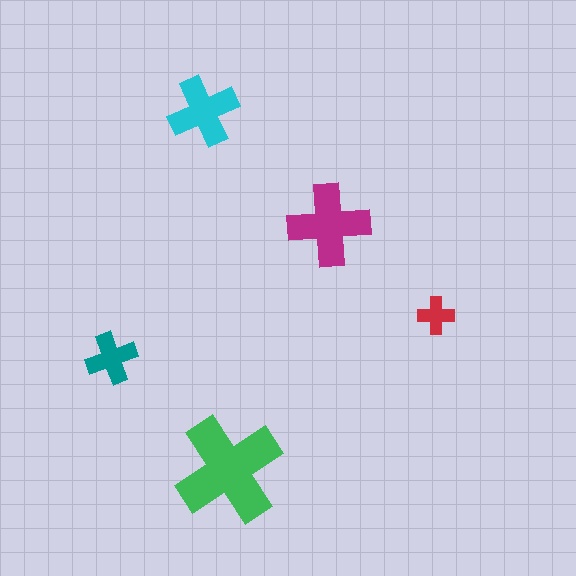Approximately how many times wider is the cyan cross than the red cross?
About 2 times wider.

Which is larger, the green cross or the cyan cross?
The green one.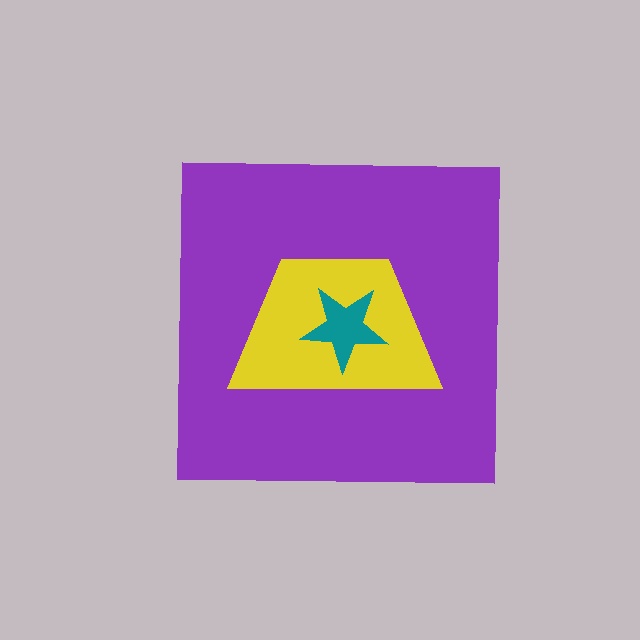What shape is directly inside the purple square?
The yellow trapezoid.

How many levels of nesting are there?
3.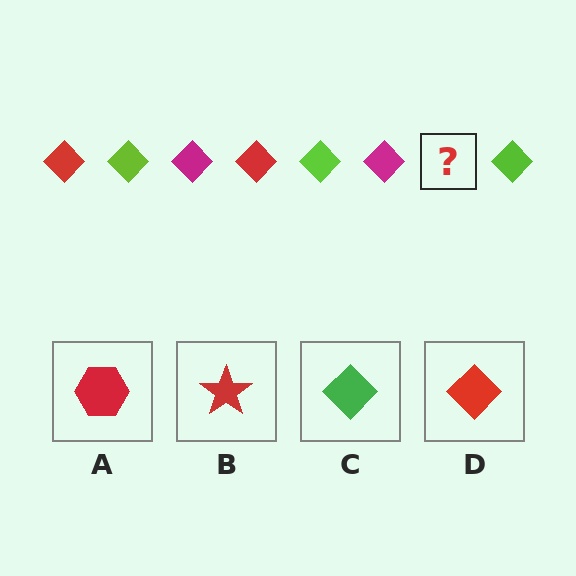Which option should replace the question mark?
Option D.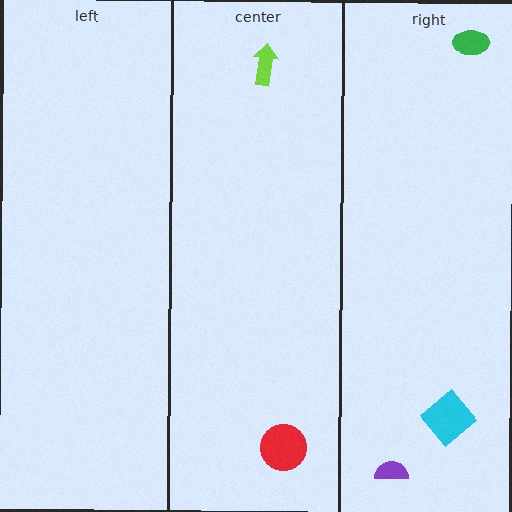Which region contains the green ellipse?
The right region.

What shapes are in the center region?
The red circle, the lime arrow.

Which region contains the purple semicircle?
The right region.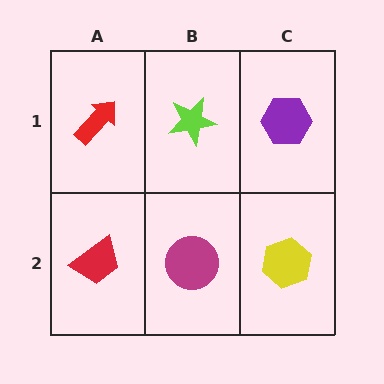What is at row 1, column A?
A red arrow.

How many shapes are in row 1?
3 shapes.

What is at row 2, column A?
A red trapezoid.